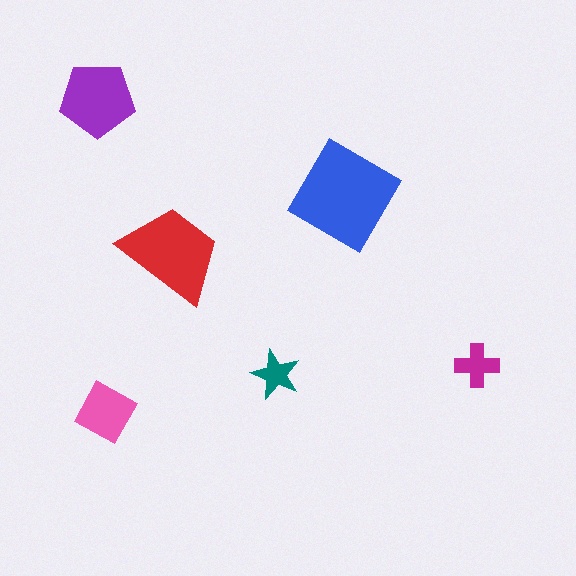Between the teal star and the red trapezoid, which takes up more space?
The red trapezoid.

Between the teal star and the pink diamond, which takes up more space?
The pink diamond.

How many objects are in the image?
There are 6 objects in the image.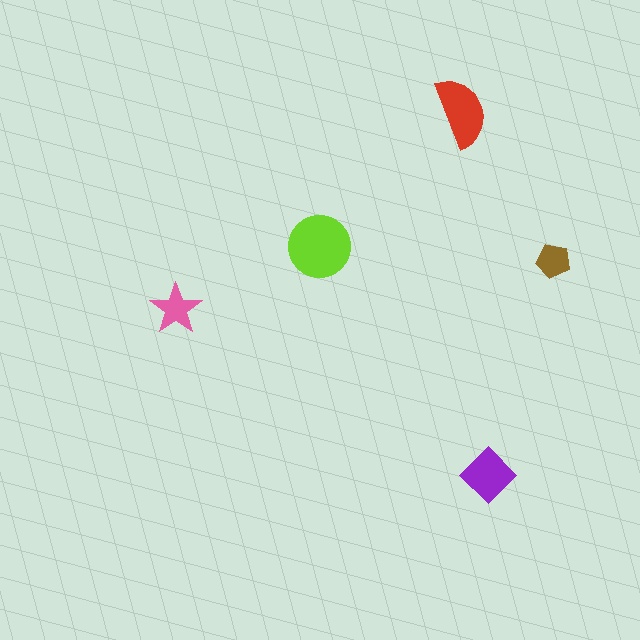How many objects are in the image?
There are 5 objects in the image.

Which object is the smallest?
The brown pentagon.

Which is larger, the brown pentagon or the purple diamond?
The purple diamond.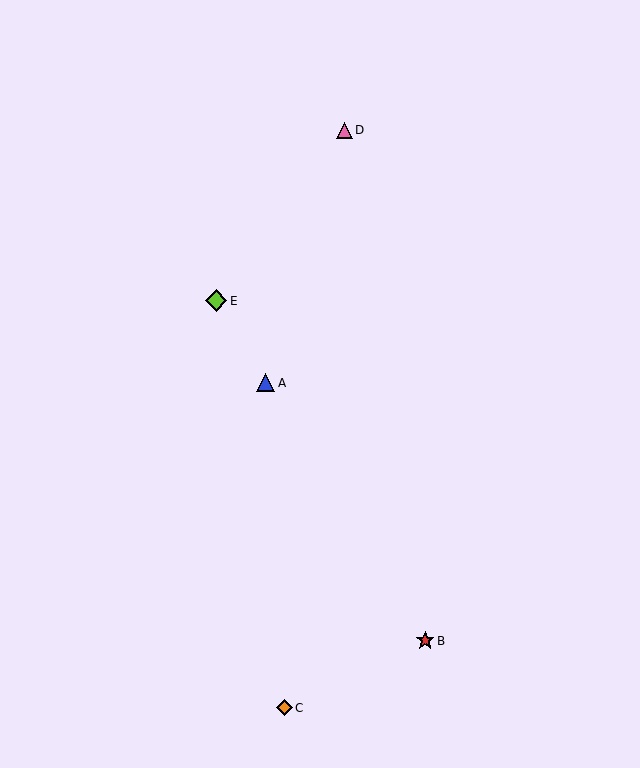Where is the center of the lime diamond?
The center of the lime diamond is at (216, 301).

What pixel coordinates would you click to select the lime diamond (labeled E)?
Click at (216, 301) to select the lime diamond E.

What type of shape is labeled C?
Shape C is an orange diamond.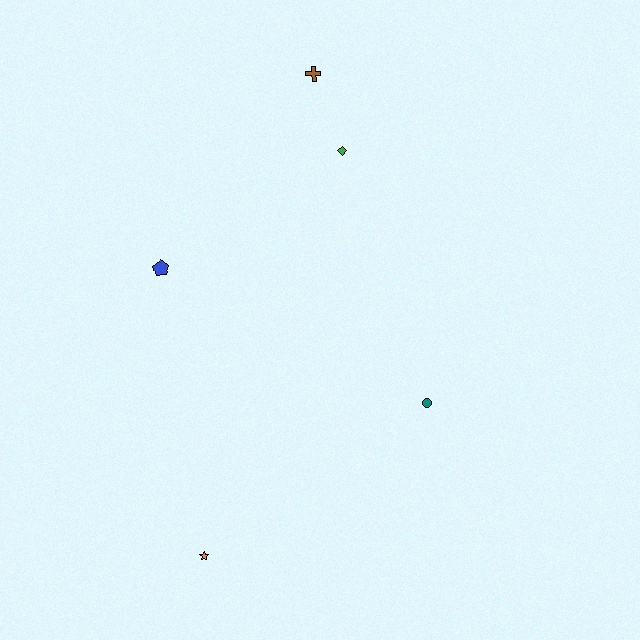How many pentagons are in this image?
There is 1 pentagon.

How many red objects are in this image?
There are no red objects.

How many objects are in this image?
There are 5 objects.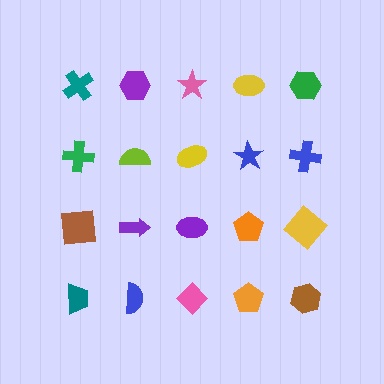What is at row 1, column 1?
A teal cross.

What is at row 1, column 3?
A pink star.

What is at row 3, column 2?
A purple arrow.